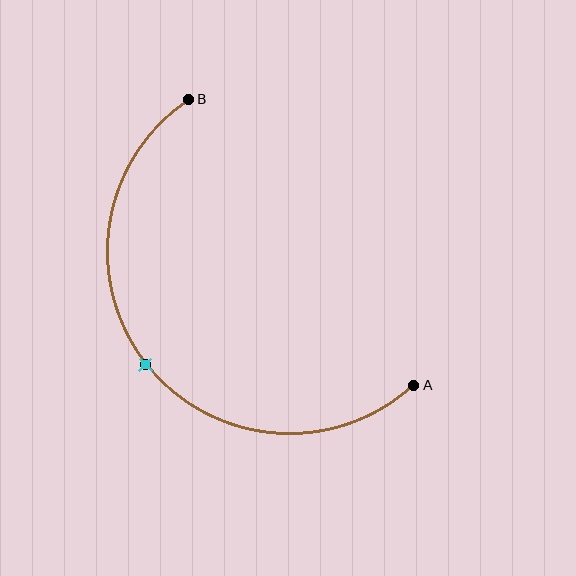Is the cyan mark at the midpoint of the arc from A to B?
Yes. The cyan mark lies on the arc at equal arc-length from both A and B — it is the arc midpoint.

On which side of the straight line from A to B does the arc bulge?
The arc bulges below and to the left of the straight line connecting A and B.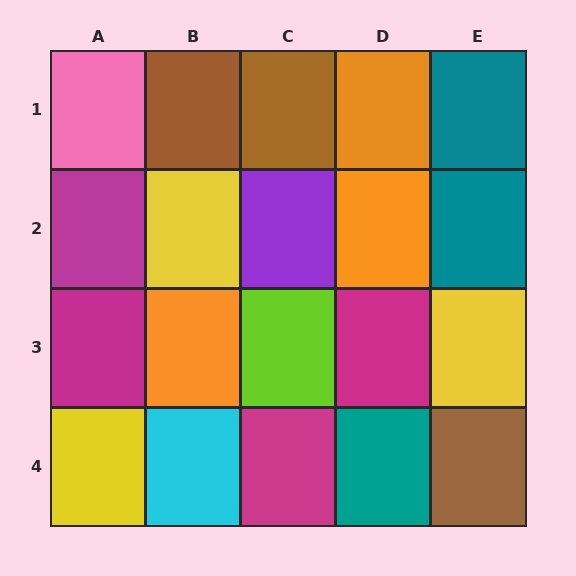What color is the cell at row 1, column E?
Teal.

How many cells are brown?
3 cells are brown.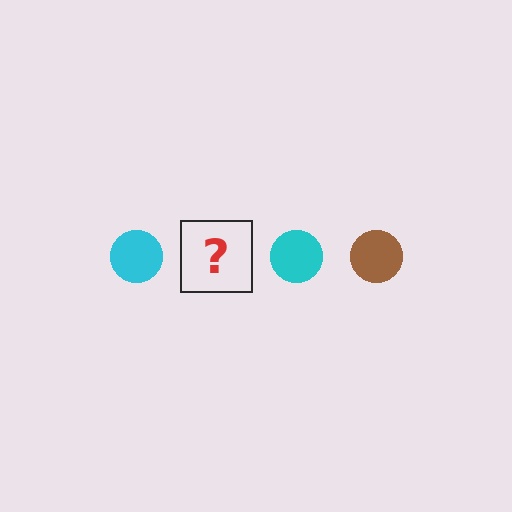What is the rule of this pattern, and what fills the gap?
The rule is that the pattern cycles through cyan, brown circles. The gap should be filled with a brown circle.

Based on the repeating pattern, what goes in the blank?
The blank should be a brown circle.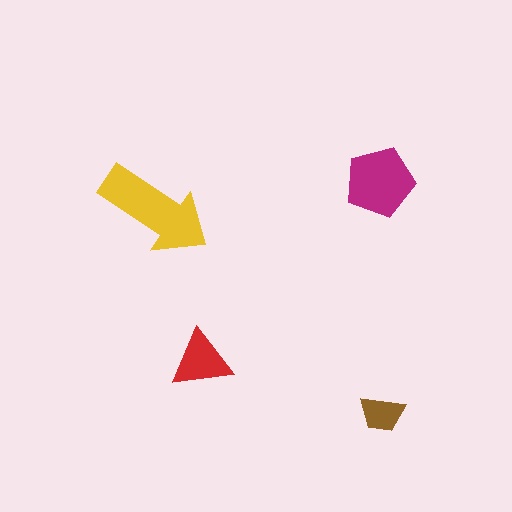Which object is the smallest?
The brown trapezoid.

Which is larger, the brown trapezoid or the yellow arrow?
The yellow arrow.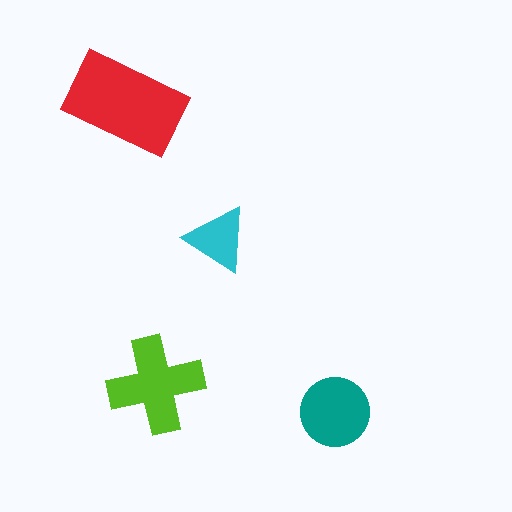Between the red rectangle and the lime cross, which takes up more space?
The red rectangle.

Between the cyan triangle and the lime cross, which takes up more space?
The lime cross.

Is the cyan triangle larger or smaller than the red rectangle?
Smaller.